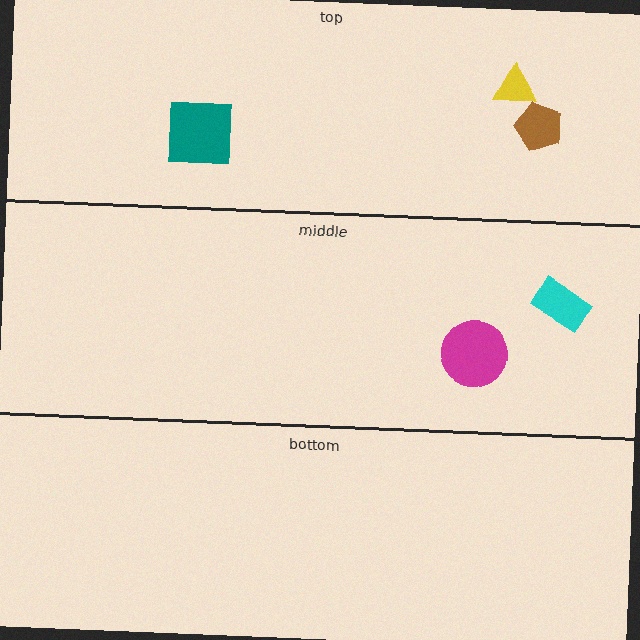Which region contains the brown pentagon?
The top region.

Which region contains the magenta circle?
The middle region.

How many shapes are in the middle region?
2.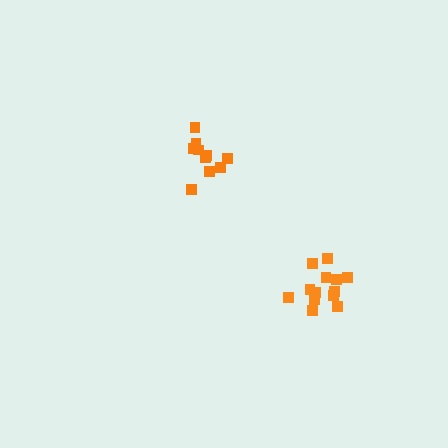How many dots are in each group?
Group 1: 14 dots, Group 2: 10 dots (24 total).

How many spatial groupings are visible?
There are 2 spatial groupings.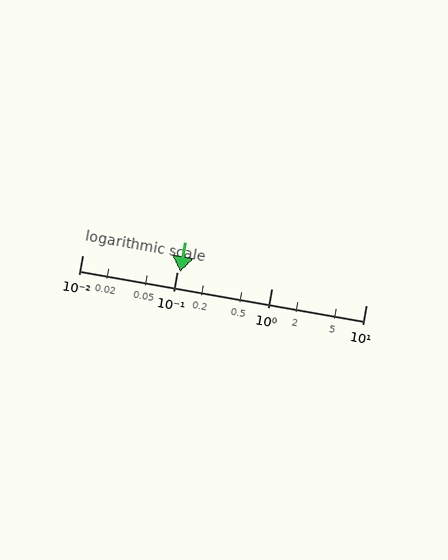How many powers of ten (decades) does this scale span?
The scale spans 3 decades, from 0.01 to 10.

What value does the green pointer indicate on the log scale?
The pointer indicates approximately 0.11.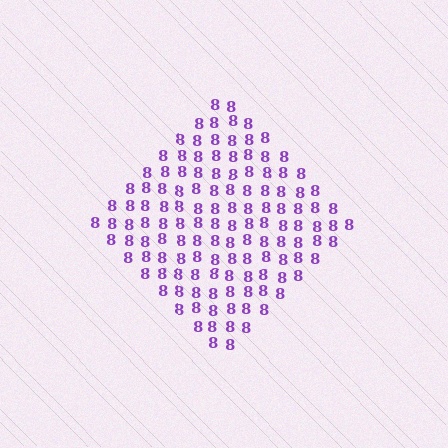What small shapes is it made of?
It is made of small digit 8's.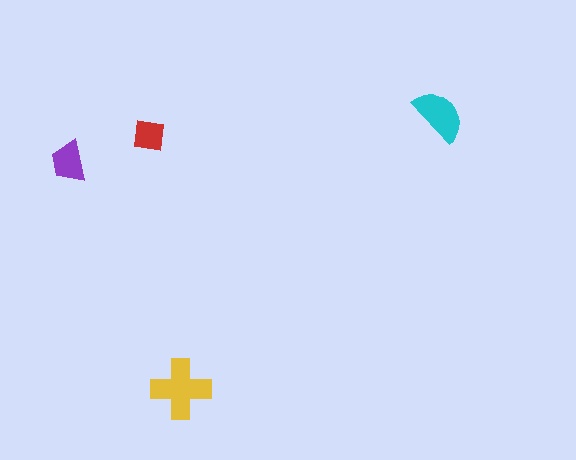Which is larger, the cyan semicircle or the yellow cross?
The yellow cross.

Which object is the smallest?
The red square.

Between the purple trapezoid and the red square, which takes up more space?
The purple trapezoid.